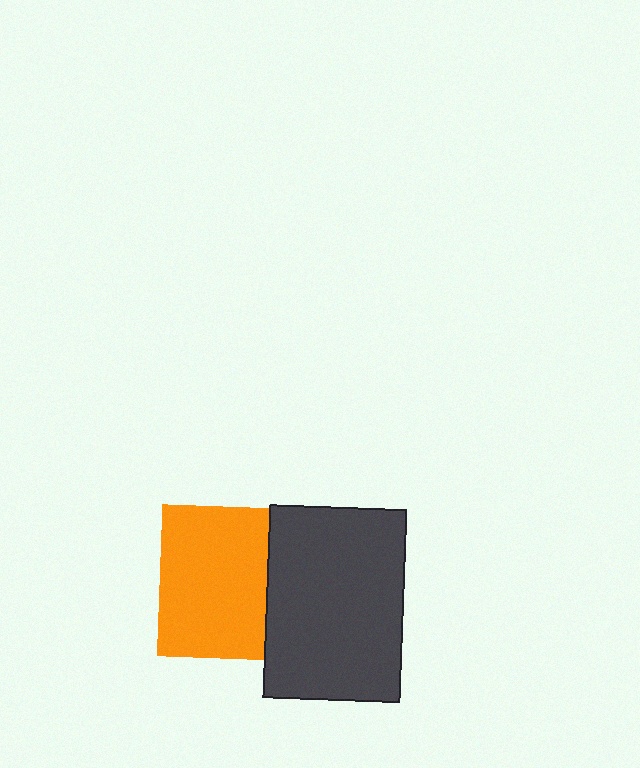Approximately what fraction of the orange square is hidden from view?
Roughly 30% of the orange square is hidden behind the dark gray rectangle.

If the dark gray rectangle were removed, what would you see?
You would see the complete orange square.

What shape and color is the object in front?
The object in front is a dark gray rectangle.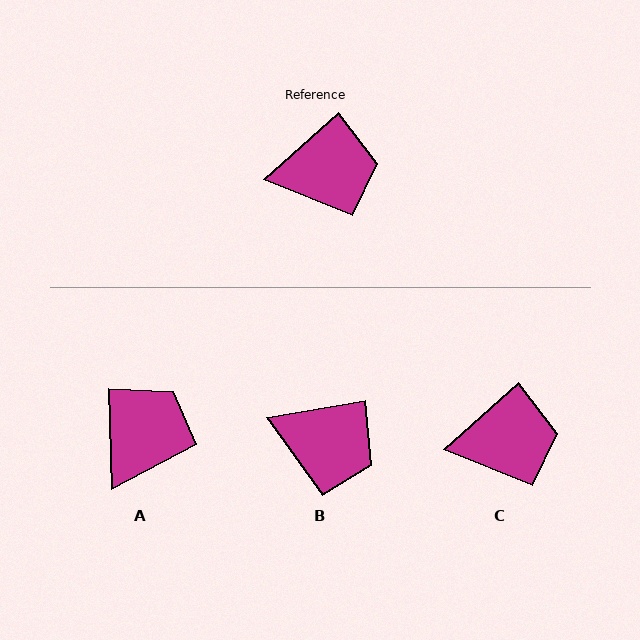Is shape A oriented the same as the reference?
No, it is off by about 50 degrees.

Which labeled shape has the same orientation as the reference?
C.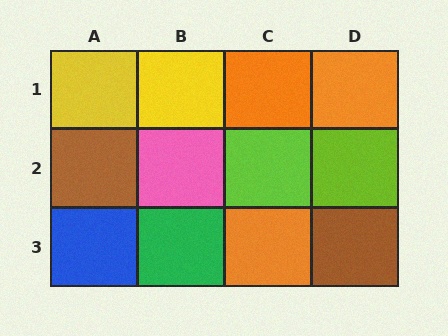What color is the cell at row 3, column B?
Green.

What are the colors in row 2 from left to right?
Brown, pink, lime, lime.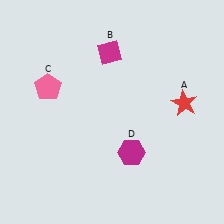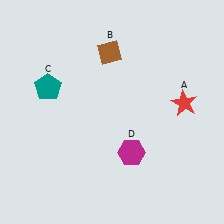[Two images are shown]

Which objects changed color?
B changed from magenta to brown. C changed from pink to teal.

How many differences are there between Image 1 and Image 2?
There are 2 differences between the two images.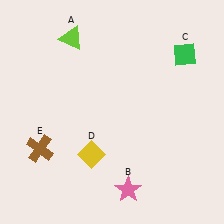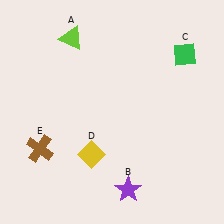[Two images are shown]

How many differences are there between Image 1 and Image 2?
There is 1 difference between the two images.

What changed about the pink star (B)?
In Image 1, B is pink. In Image 2, it changed to purple.